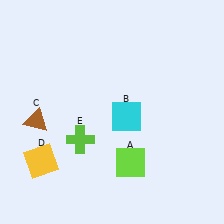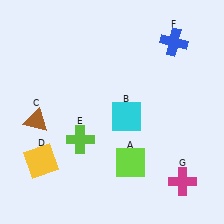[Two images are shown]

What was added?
A blue cross (F), a magenta cross (G) were added in Image 2.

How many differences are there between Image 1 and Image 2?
There are 2 differences between the two images.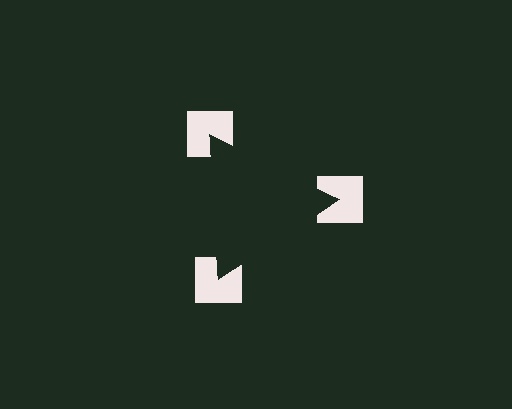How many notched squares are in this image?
There are 3 — one at each vertex of the illusory triangle.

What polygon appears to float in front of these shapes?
An illusory triangle — its edges are inferred from the aligned wedge cuts in the notched squares, not physically drawn.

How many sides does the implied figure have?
3 sides.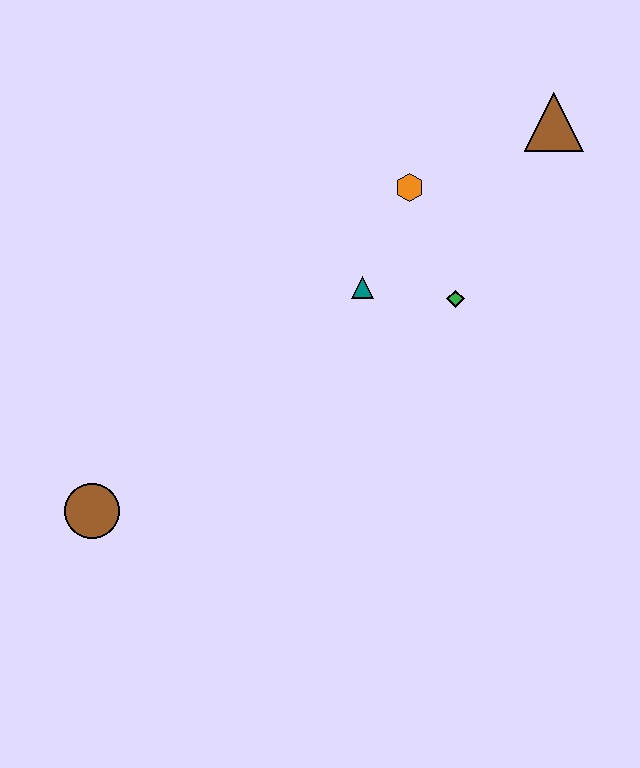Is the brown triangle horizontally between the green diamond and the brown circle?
No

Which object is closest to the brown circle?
The teal triangle is closest to the brown circle.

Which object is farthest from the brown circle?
The brown triangle is farthest from the brown circle.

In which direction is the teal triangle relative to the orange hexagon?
The teal triangle is below the orange hexagon.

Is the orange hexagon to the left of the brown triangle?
Yes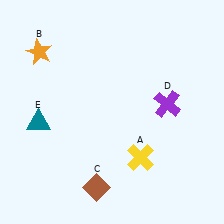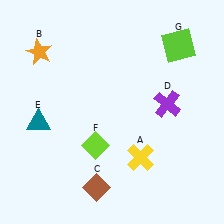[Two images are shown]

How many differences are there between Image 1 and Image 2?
There are 2 differences between the two images.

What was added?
A lime diamond (F), a lime square (G) were added in Image 2.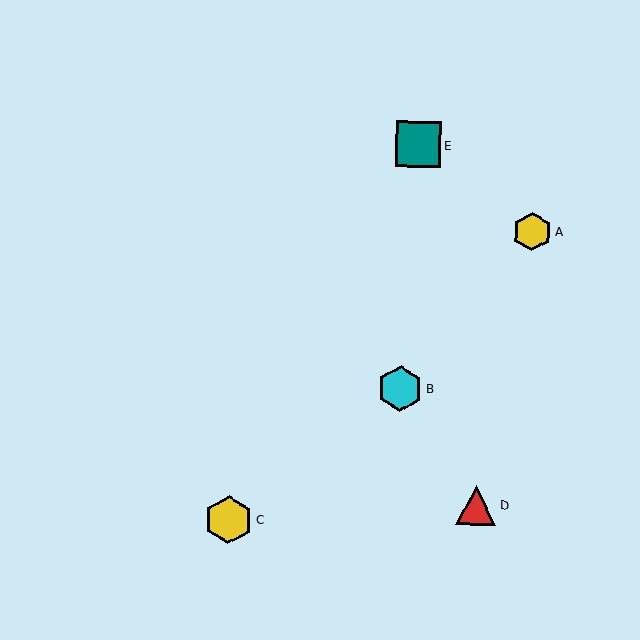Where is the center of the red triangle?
The center of the red triangle is at (477, 505).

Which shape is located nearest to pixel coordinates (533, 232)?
The yellow hexagon (labeled A) at (532, 232) is nearest to that location.